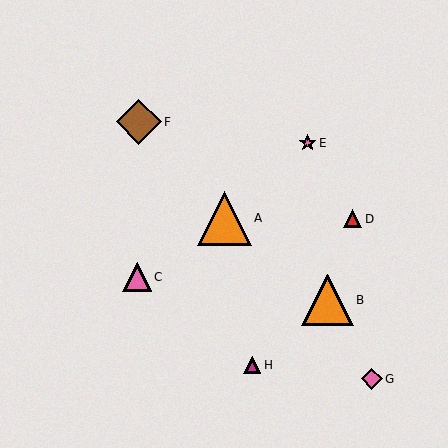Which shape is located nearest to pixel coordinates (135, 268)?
The pink triangle (labeled C) at (137, 277) is nearest to that location.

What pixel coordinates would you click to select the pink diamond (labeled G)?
Click at (372, 379) to select the pink diamond G.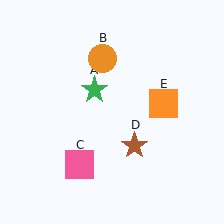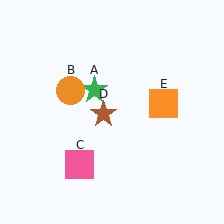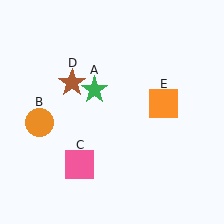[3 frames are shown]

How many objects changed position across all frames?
2 objects changed position: orange circle (object B), brown star (object D).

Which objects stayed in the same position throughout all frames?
Green star (object A) and pink square (object C) and orange square (object E) remained stationary.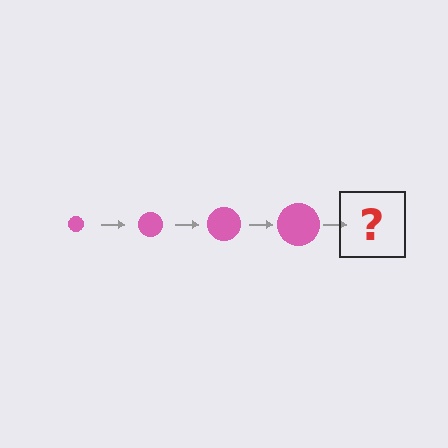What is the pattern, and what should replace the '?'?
The pattern is that the circle gets progressively larger each step. The '?' should be a pink circle, larger than the previous one.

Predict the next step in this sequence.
The next step is a pink circle, larger than the previous one.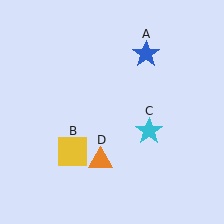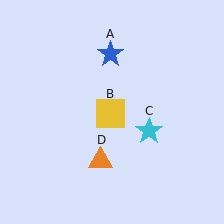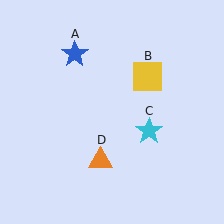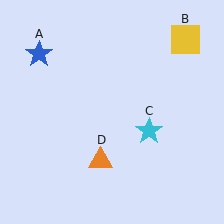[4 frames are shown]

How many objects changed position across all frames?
2 objects changed position: blue star (object A), yellow square (object B).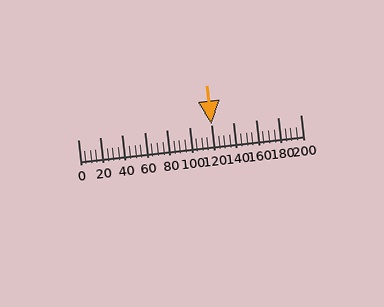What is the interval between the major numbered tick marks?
The major tick marks are spaced 20 units apart.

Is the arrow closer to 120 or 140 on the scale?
The arrow is closer to 120.